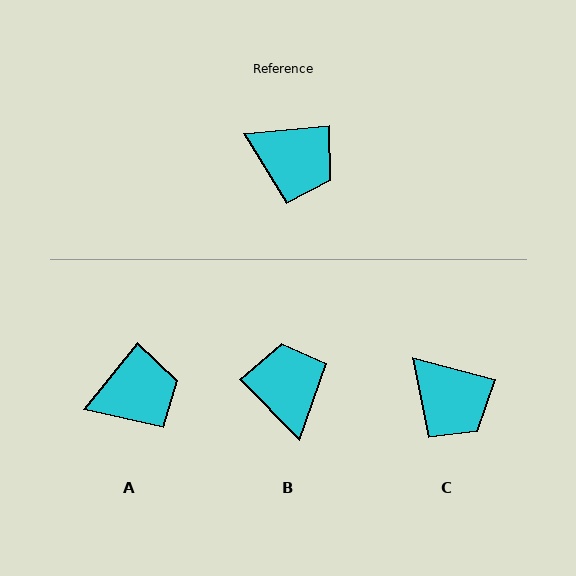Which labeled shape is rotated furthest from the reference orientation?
B, about 129 degrees away.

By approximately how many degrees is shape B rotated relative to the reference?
Approximately 129 degrees counter-clockwise.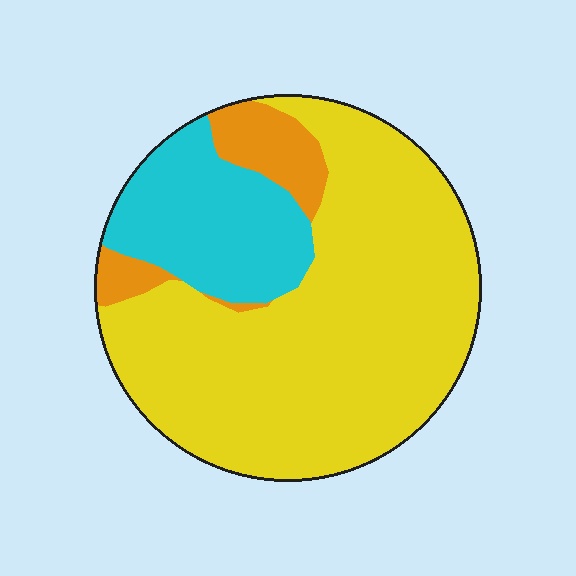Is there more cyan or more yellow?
Yellow.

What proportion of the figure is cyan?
Cyan covers 21% of the figure.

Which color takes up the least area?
Orange, at roughly 10%.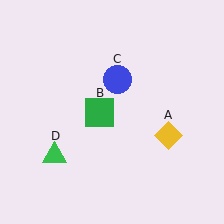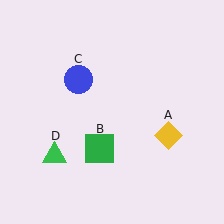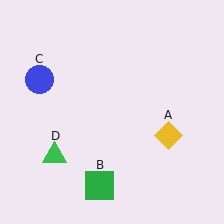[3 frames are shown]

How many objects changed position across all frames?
2 objects changed position: green square (object B), blue circle (object C).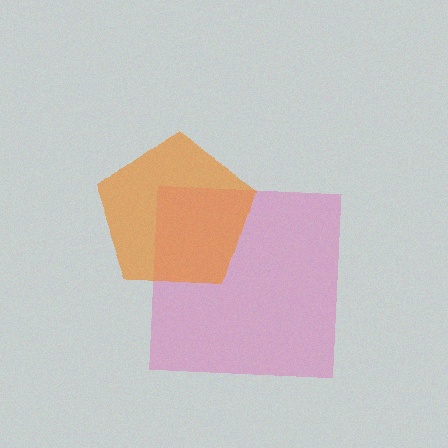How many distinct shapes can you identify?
There are 2 distinct shapes: a pink square, an orange pentagon.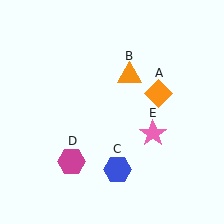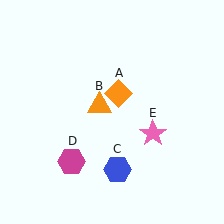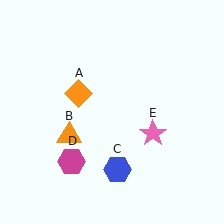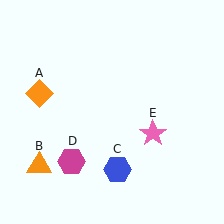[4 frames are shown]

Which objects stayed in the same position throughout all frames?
Blue hexagon (object C) and magenta hexagon (object D) and pink star (object E) remained stationary.